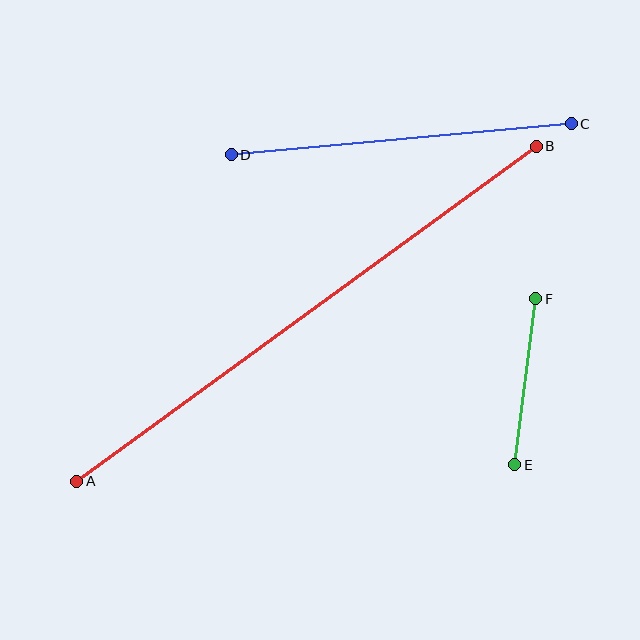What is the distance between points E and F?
The distance is approximately 168 pixels.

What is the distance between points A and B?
The distance is approximately 568 pixels.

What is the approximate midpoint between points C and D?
The midpoint is at approximately (401, 139) pixels.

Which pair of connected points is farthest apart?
Points A and B are farthest apart.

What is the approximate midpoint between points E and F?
The midpoint is at approximately (525, 382) pixels.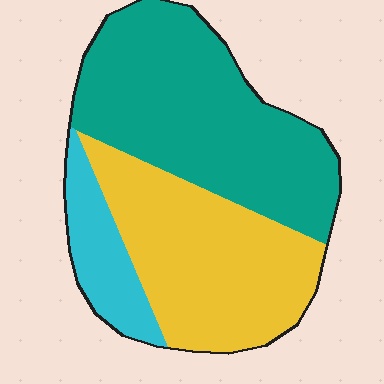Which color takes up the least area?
Cyan, at roughly 15%.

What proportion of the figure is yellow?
Yellow covers roughly 40% of the figure.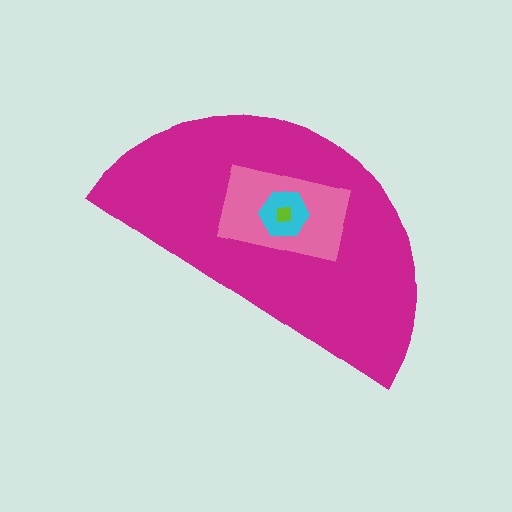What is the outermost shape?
The magenta semicircle.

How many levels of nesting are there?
4.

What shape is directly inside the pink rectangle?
The cyan hexagon.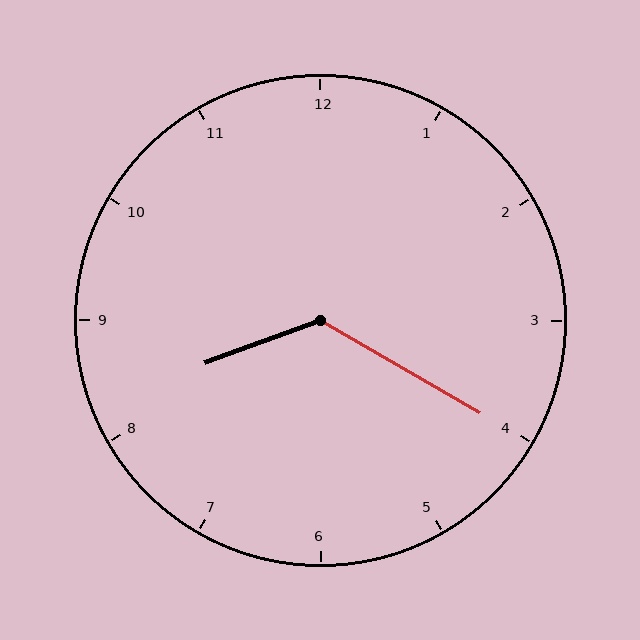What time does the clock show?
8:20.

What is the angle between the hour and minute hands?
Approximately 130 degrees.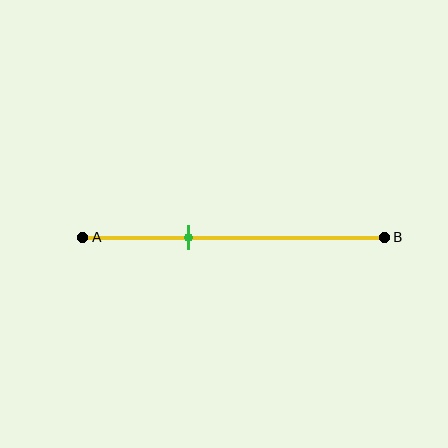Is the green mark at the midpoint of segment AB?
No, the mark is at about 35% from A, not at the 50% midpoint.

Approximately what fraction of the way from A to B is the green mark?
The green mark is approximately 35% of the way from A to B.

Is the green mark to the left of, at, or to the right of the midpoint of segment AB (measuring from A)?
The green mark is to the left of the midpoint of segment AB.